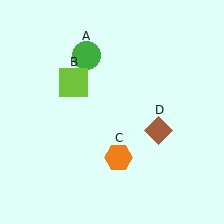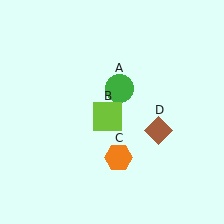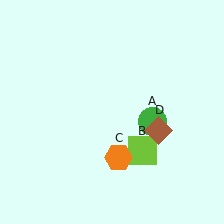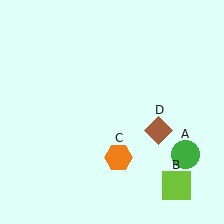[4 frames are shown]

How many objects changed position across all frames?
2 objects changed position: green circle (object A), lime square (object B).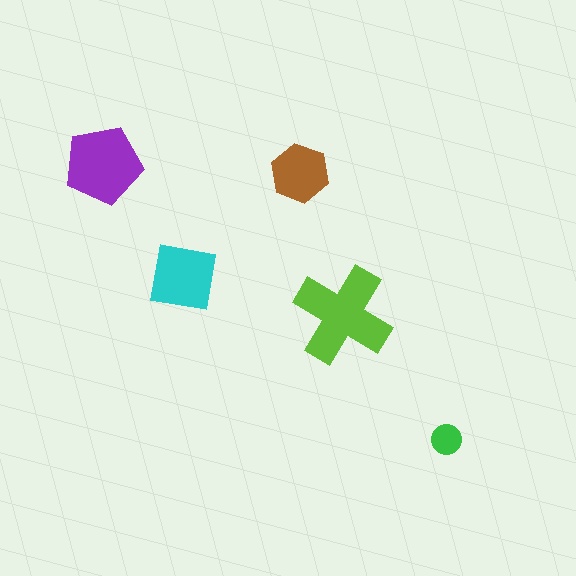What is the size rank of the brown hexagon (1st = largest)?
4th.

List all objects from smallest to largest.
The green circle, the brown hexagon, the cyan square, the purple pentagon, the lime cross.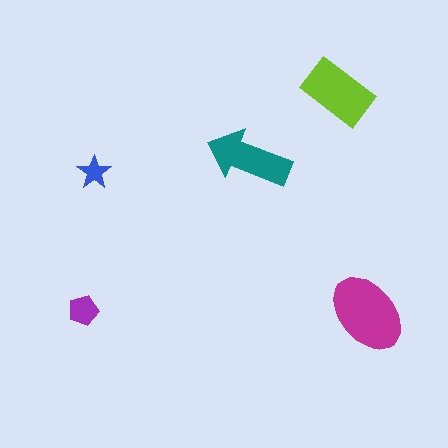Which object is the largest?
The magenta ellipse.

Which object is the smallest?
The blue star.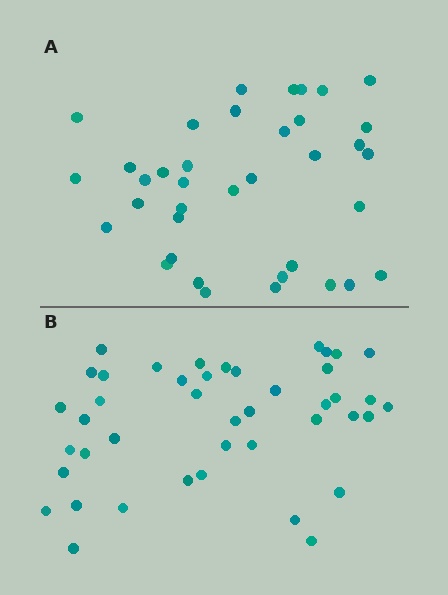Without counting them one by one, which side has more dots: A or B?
Region B (the bottom region) has more dots.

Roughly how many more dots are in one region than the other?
Region B has about 6 more dots than region A.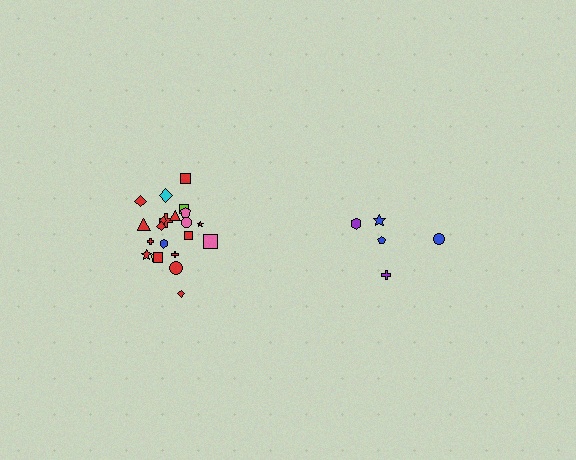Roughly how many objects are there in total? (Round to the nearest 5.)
Roughly 25 objects in total.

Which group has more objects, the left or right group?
The left group.